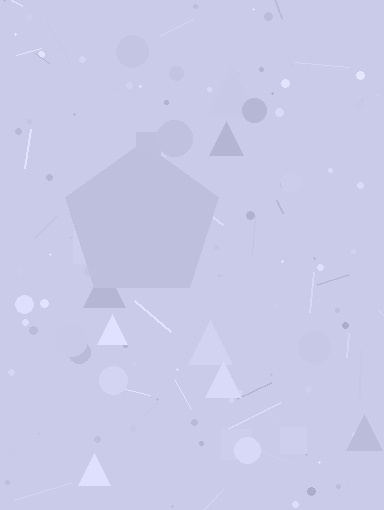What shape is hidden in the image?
A pentagon is hidden in the image.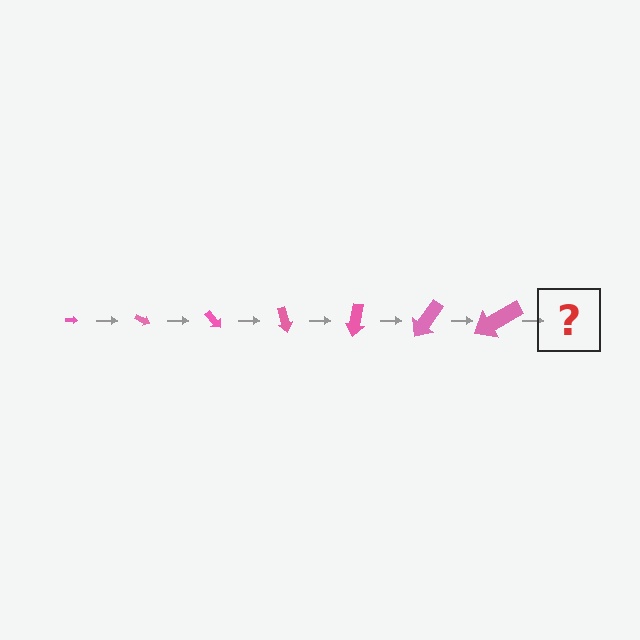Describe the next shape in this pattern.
It should be an arrow, larger than the previous one and rotated 175 degrees from the start.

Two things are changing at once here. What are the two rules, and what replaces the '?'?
The two rules are that the arrow grows larger each step and it rotates 25 degrees each step. The '?' should be an arrow, larger than the previous one and rotated 175 degrees from the start.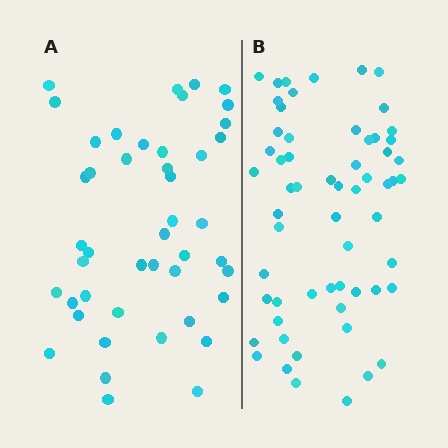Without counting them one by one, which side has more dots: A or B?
Region B (the right region) has more dots.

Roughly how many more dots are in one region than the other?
Region B has approximately 15 more dots than region A.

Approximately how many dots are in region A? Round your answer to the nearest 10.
About 40 dots. (The exact count is 45, which rounds to 40.)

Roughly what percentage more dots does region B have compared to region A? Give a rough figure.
About 35% more.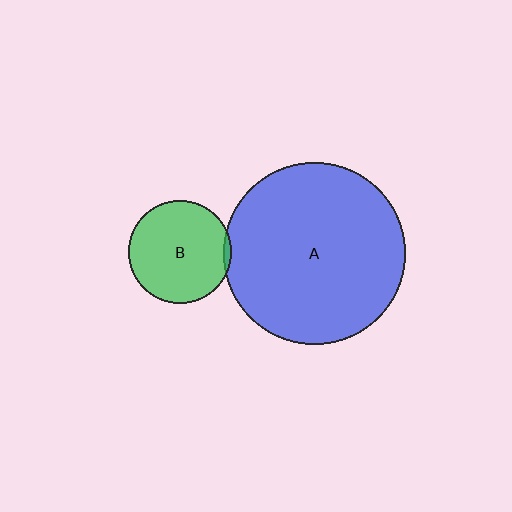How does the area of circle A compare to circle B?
Approximately 3.1 times.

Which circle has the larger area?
Circle A (blue).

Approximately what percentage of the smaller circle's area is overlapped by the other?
Approximately 5%.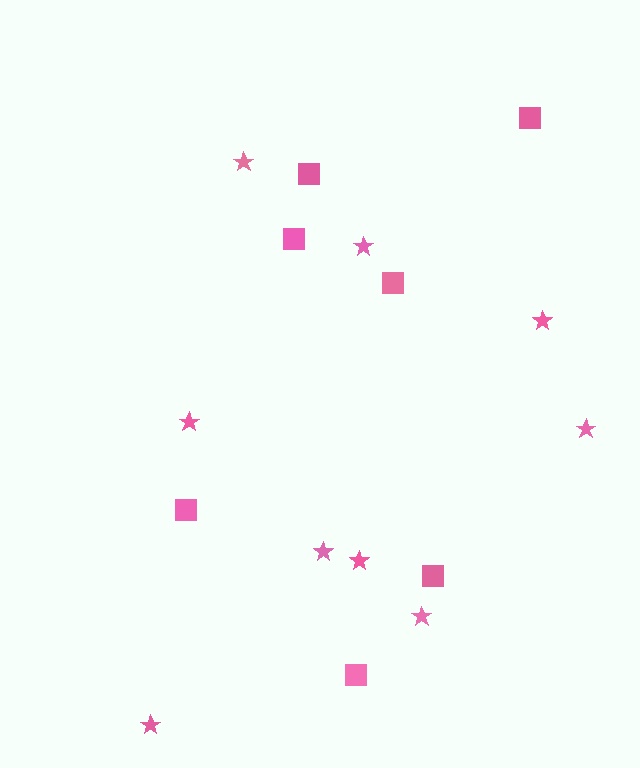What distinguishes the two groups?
There are 2 groups: one group of squares (7) and one group of stars (9).